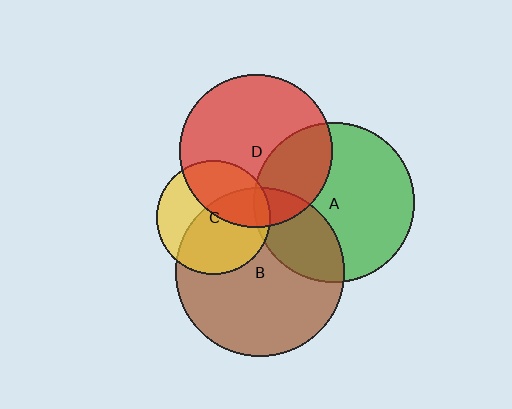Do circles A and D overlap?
Yes.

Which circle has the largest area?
Circle B (brown).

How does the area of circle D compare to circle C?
Approximately 1.8 times.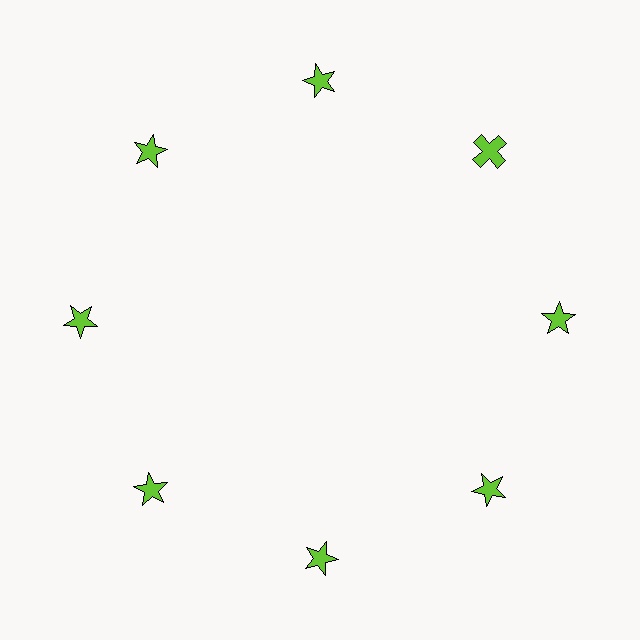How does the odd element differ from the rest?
It has a different shape: cross instead of star.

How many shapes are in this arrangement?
There are 8 shapes arranged in a ring pattern.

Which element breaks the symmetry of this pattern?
The lime cross at roughly the 2 o'clock position breaks the symmetry. All other shapes are lime stars.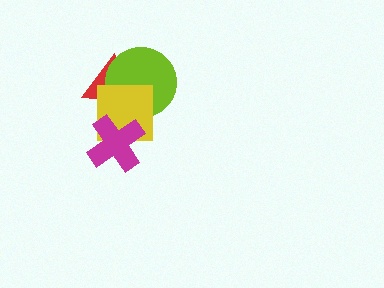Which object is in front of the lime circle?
The yellow square is in front of the lime circle.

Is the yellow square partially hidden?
Yes, it is partially covered by another shape.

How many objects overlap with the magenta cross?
1 object overlaps with the magenta cross.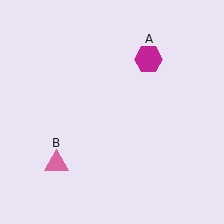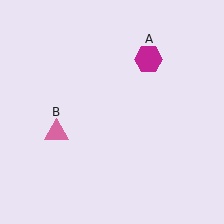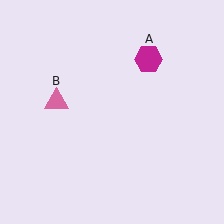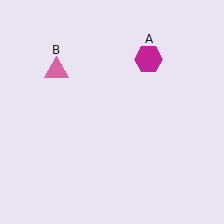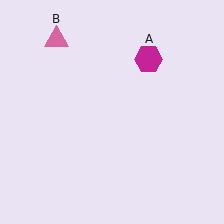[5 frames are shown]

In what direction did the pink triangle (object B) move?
The pink triangle (object B) moved up.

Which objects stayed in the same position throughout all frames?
Magenta hexagon (object A) remained stationary.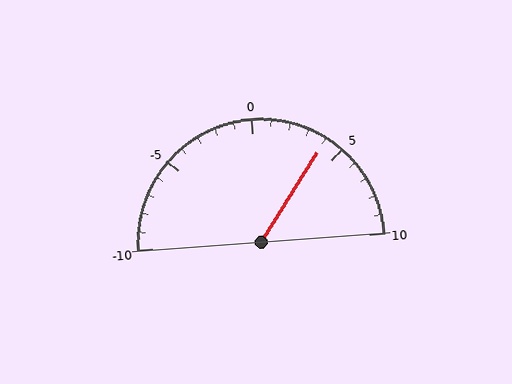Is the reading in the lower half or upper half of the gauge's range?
The reading is in the upper half of the range (-10 to 10).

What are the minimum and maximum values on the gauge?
The gauge ranges from -10 to 10.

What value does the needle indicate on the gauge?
The needle indicates approximately 4.